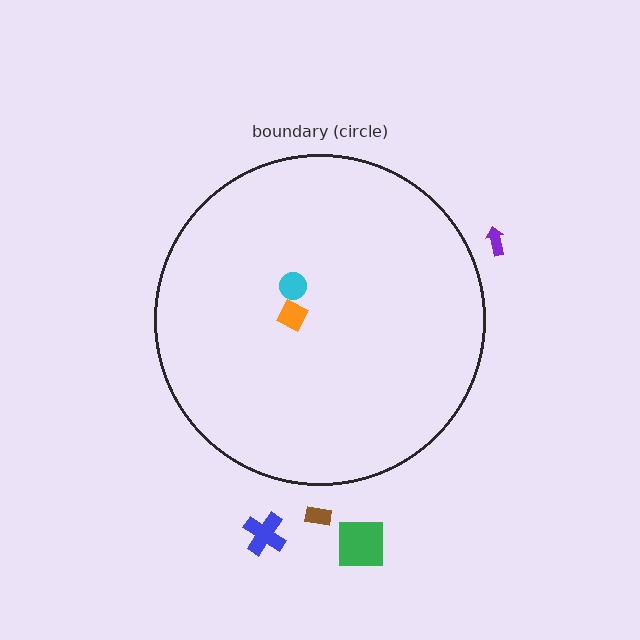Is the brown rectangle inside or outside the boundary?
Outside.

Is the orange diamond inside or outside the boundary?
Inside.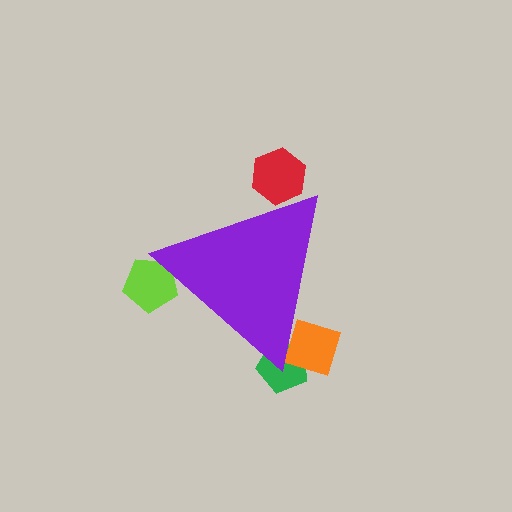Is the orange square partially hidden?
Yes, the orange square is partially hidden behind the purple triangle.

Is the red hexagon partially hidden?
Yes, the red hexagon is partially hidden behind the purple triangle.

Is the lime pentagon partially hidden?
Yes, the lime pentagon is partially hidden behind the purple triangle.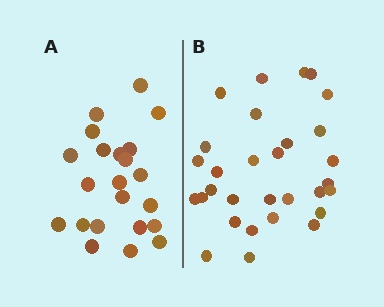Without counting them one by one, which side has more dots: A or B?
Region B (the right region) has more dots.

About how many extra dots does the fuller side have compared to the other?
Region B has roughly 8 or so more dots than region A.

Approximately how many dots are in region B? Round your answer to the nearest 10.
About 30 dots.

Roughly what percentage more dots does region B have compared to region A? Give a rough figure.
About 35% more.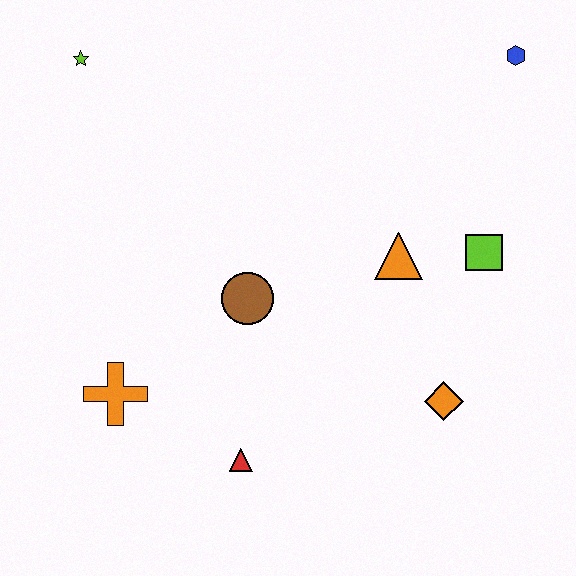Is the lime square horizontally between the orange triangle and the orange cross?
No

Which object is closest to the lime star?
The brown circle is closest to the lime star.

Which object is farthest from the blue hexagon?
The orange cross is farthest from the blue hexagon.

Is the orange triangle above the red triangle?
Yes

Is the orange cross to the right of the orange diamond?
No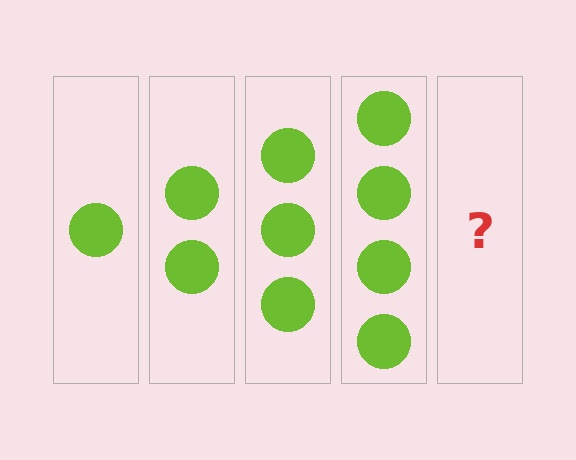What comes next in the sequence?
The next element should be 5 circles.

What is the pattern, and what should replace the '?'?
The pattern is that each step adds one more circle. The '?' should be 5 circles.